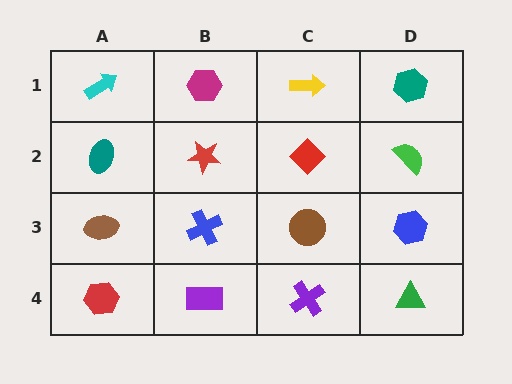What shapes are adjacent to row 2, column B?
A magenta hexagon (row 1, column B), a blue cross (row 3, column B), a teal ellipse (row 2, column A), a red diamond (row 2, column C).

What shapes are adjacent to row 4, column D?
A blue hexagon (row 3, column D), a purple cross (row 4, column C).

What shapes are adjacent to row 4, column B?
A blue cross (row 3, column B), a red hexagon (row 4, column A), a purple cross (row 4, column C).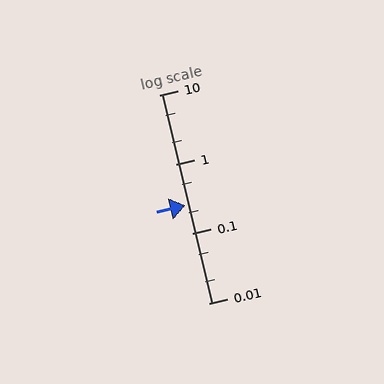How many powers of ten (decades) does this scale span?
The scale spans 3 decades, from 0.01 to 10.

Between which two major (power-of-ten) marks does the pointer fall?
The pointer is between 0.1 and 1.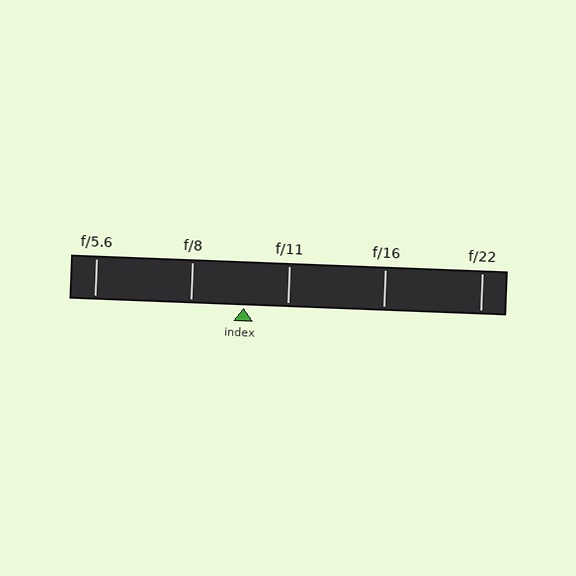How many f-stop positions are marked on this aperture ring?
There are 5 f-stop positions marked.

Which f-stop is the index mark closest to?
The index mark is closest to f/11.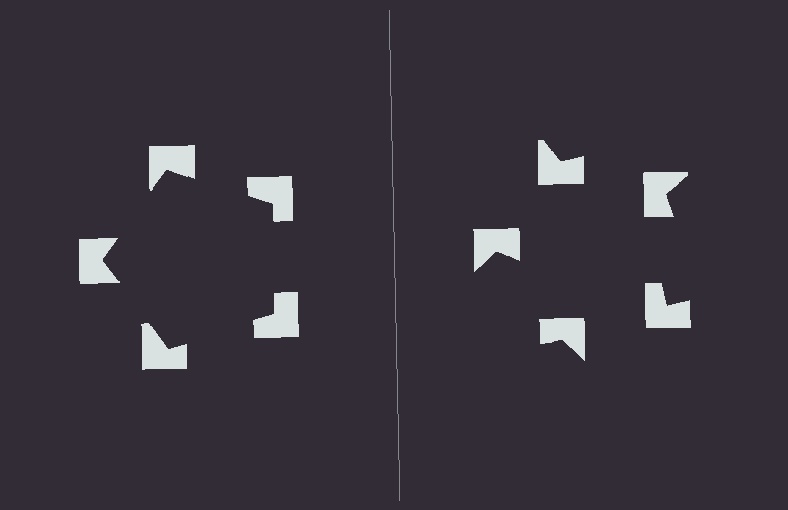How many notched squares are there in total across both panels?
10 — 5 on each side.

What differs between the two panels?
The notched squares are positioned identically on both sides; only the wedge orientations differ. On the left they align to a pentagon; on the right they are misaligned.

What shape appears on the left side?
An illusory pentagon.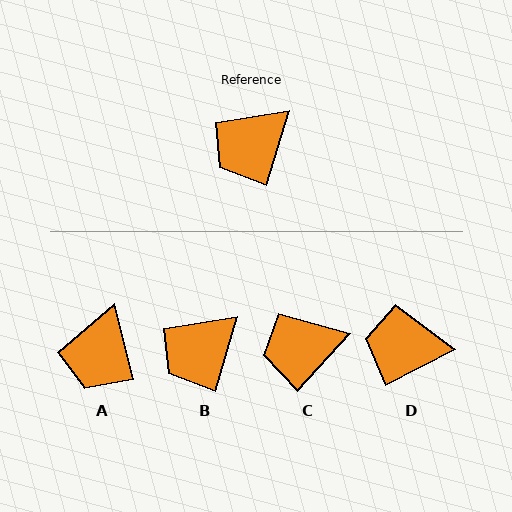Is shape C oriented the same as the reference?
No, it is off by about 26 degrees.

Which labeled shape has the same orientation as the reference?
B.